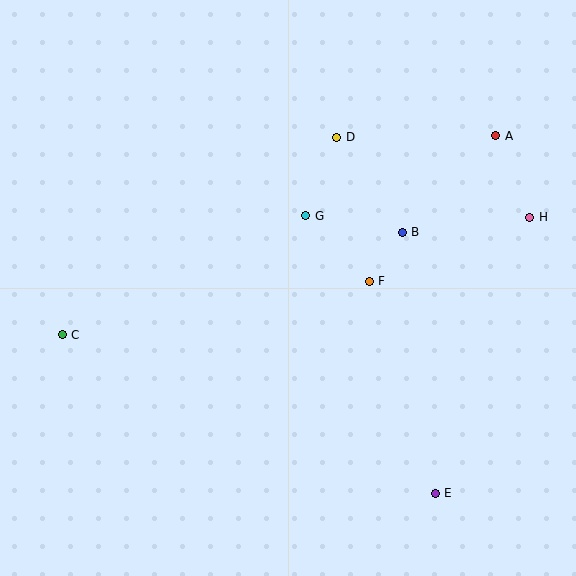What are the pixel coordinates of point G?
Point G is at (306, 216).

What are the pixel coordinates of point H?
Point H is at (530, 217).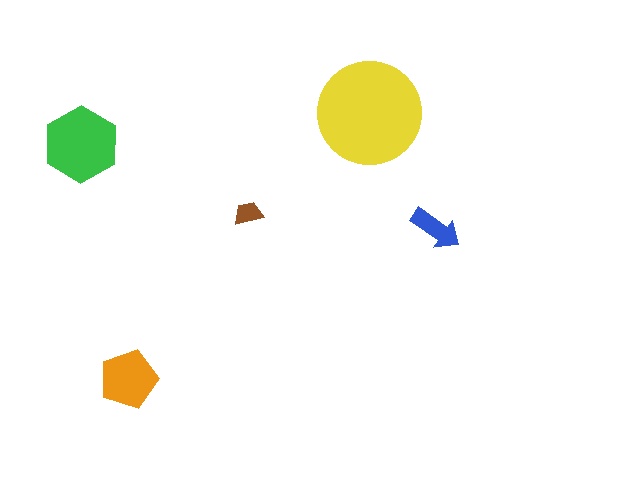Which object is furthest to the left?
The green hexagon is leftmost.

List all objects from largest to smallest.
The yellow circle, the green hexagon, the orange pentagon, the blue arrow, the brown trapezoid.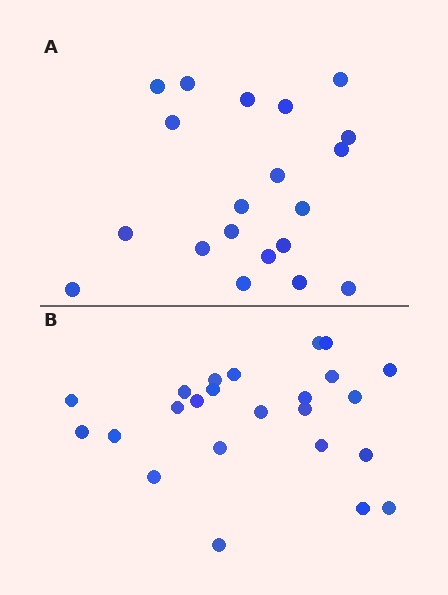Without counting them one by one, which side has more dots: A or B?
Region B (the bottom region) has more dots.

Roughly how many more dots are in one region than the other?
Region B has about 4 more dots than region A.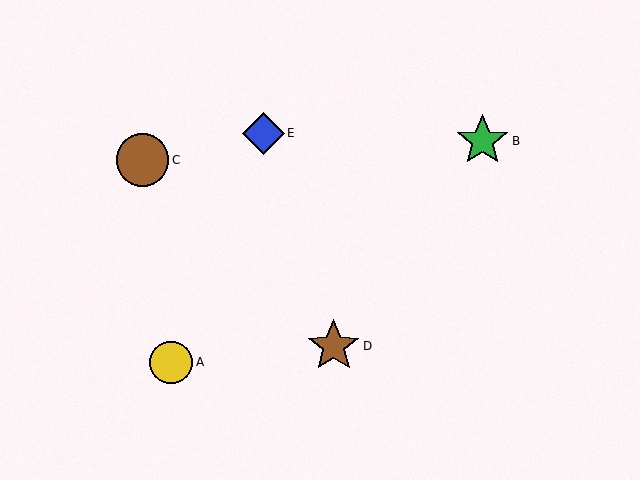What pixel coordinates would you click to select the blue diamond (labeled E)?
Click at (263, 133) to select the blue diamond E.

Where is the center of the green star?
The center of the green star is at (483, 141).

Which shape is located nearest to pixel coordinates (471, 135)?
The green star (labeled B) at (483, 141) is nearest to that location.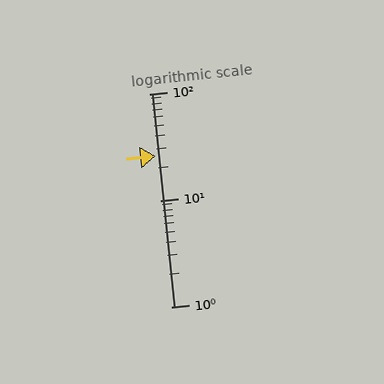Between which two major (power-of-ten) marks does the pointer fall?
The pointer is between 10 and 100.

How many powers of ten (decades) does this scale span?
The scale spans 2 decades, from 1 to 100.